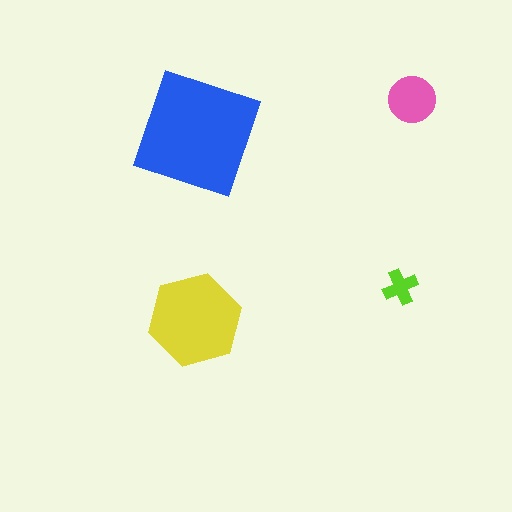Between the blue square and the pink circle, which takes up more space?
The blue square.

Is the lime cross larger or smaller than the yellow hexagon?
Smaller.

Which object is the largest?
The blue square.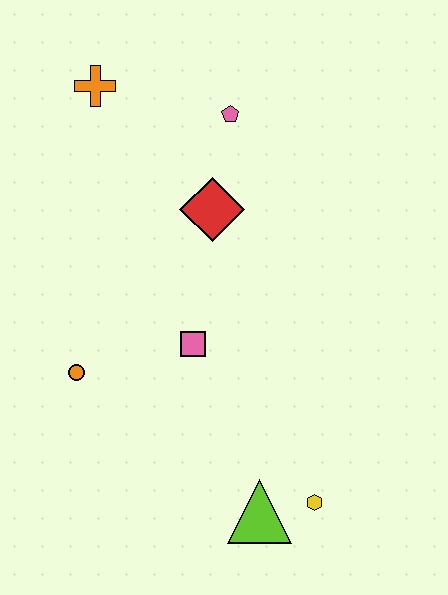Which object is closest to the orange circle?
The pink square is closest to the orange circle.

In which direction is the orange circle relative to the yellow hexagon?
The orange circle is to the left of the yellow hexagon.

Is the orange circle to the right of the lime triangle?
No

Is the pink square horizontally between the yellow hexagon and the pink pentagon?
No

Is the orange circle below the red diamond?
Yes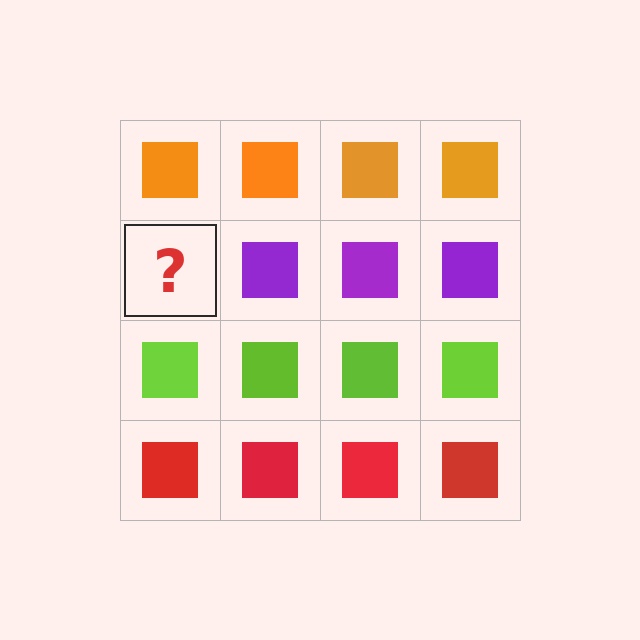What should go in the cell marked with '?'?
The missing cell should contain a purple square.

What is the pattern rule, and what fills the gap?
The rule is that each row has a consistent color. The gap should be filled with a purple square.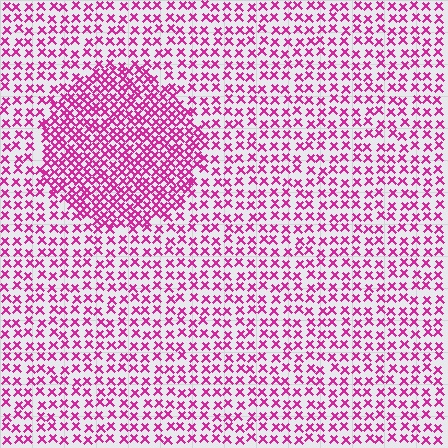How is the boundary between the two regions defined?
The boundary is defined by a change in element density (approximately 1.9x ratio). All elements are the same color, size, and shape.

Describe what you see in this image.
The image contains small magenta elements arranged at two different densities. A circle-shaped region is visible where the elements are more densely packed than the surrounding area.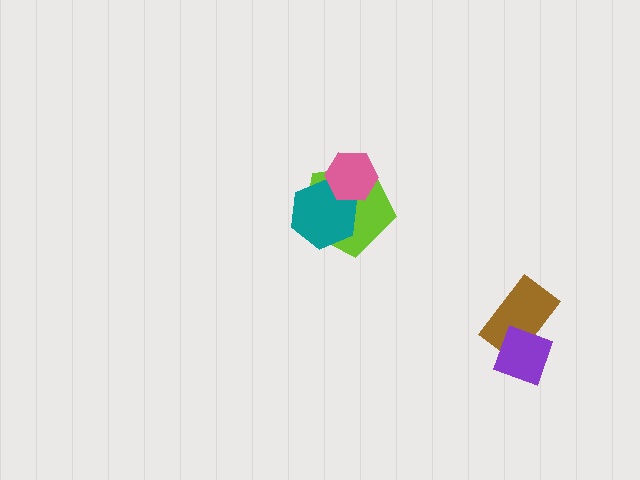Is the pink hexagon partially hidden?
No, no other shape covers it.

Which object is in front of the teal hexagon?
The pink hexagon is in front of the teal hexagon.